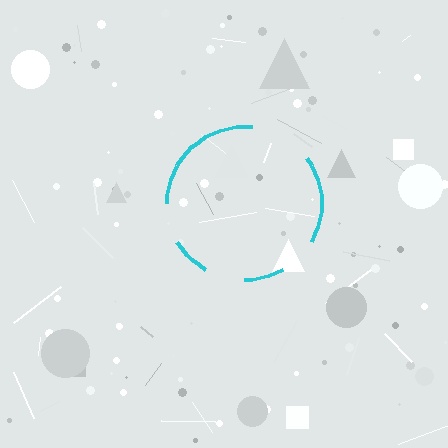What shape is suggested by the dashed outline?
The dashed outline suggests a circle.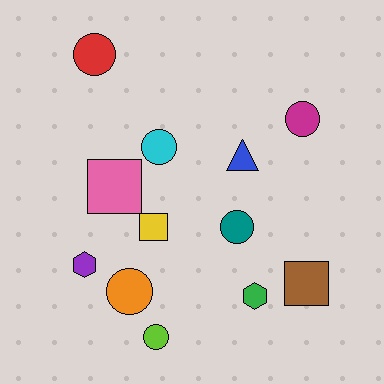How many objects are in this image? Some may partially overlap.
There are 12 objects.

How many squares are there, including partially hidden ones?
There are 3 squares.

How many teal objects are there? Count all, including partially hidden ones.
There is 1 teal object.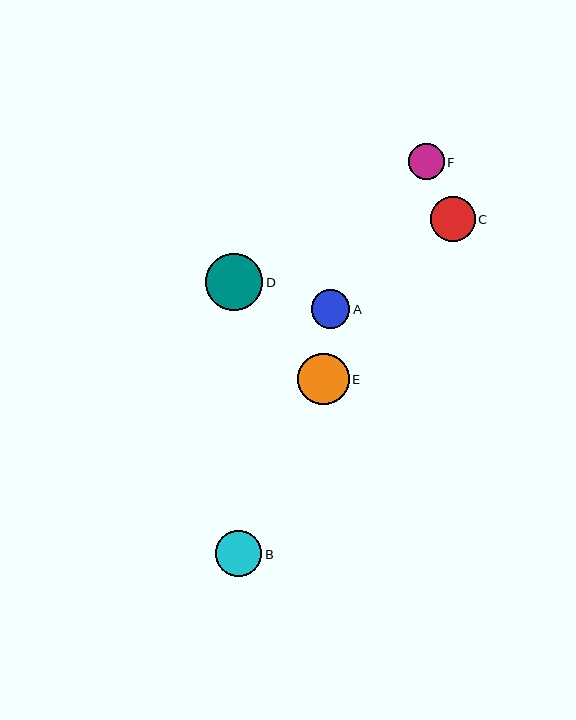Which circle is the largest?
Circle D is the largest with a size of approximately 57 pixels.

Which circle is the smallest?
Circle F is the smallest with a size of approximately 36 pixels.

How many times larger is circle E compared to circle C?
Circle E is approximately 1.2 times the size of circle C.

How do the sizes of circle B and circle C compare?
Circle B and circle C are approximately the same size.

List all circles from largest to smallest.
From largest to smallest: D, E, B, C, A, F.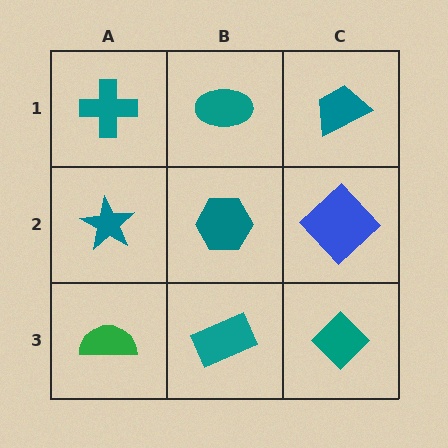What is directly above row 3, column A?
A teal star.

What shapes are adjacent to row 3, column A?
A teal star (row 2, column A), a teal rectangle (row 3, column B).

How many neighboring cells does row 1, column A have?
2.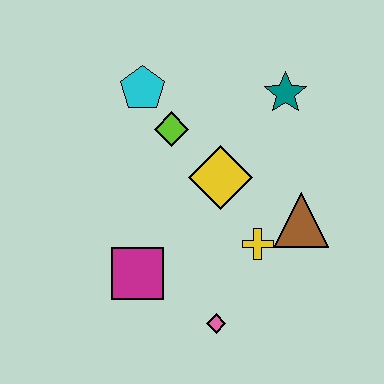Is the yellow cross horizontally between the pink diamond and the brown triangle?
Yes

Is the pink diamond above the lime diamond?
No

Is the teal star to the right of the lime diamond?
Yes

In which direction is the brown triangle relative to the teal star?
The brown triangle is below the teal star.